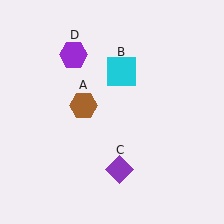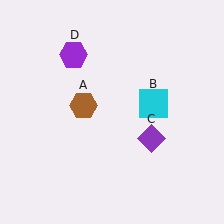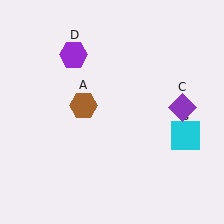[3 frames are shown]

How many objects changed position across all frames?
2 objects changed position: cyan square (object B), purple diamond (object C).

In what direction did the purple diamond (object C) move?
The purple diamond (object C) moved up and to the right.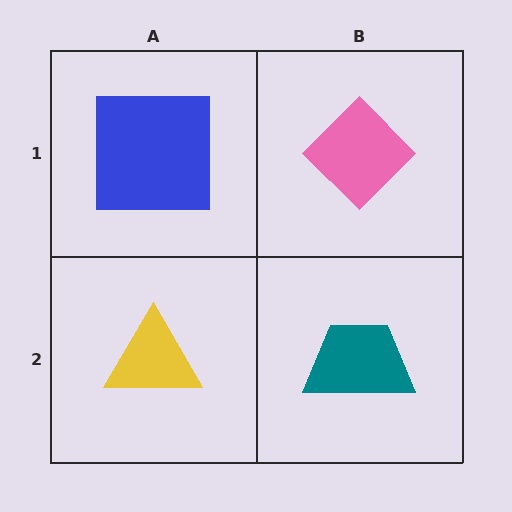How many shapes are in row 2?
2 shapes.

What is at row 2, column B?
A teal trapezoid.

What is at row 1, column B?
A pink diamond.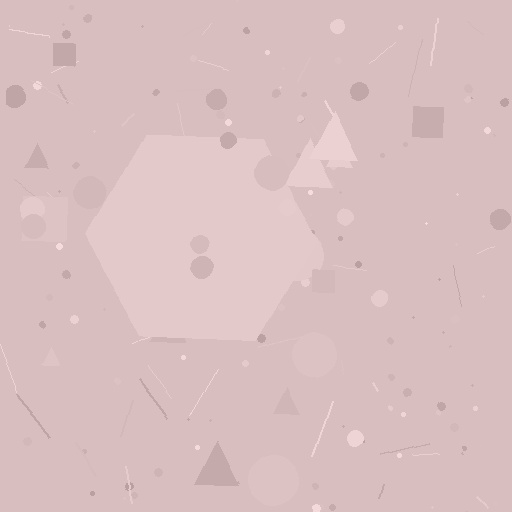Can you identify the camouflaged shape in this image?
The camouflaged shape is a hexagon.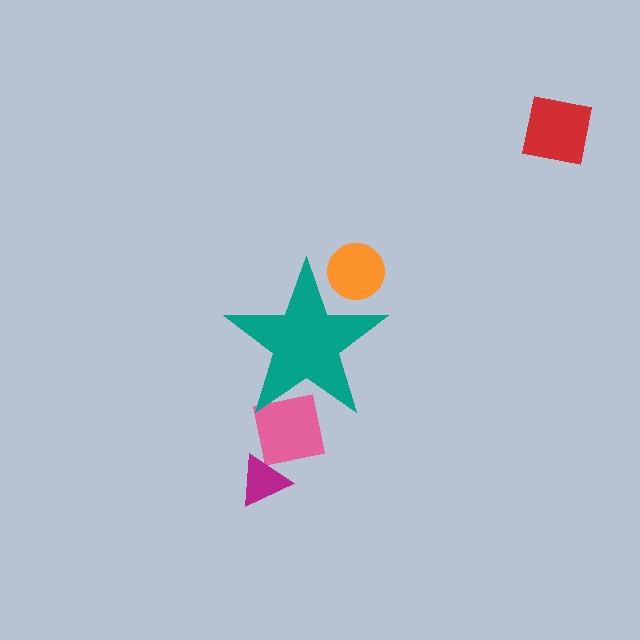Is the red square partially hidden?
No, the red square is fully visible.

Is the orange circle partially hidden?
Yes, the orange circle is partially hidden behind the teal star.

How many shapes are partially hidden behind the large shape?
2 shapes are partially hidden.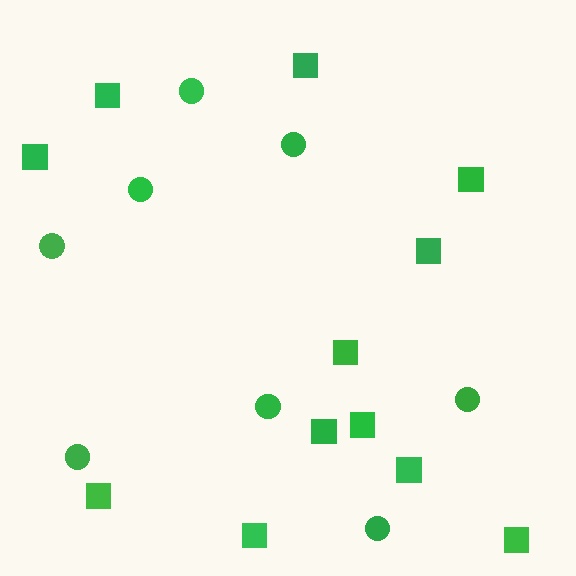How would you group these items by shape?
There are 2 groups: one group of squares (12) and one group of circles (8).